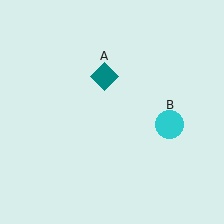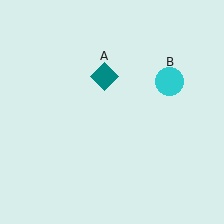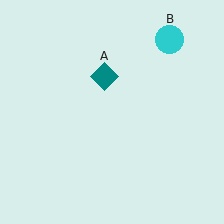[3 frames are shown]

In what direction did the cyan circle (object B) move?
The cyan circle (object B) moved up.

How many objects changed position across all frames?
1 object changed position: cyan circle (object B).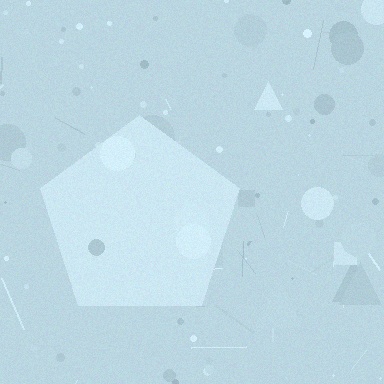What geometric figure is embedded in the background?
A pentagon is embedded in the background.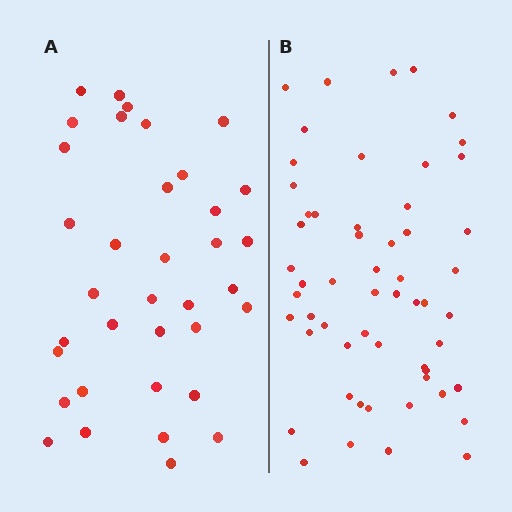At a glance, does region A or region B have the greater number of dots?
Region B (the right region) has more dots.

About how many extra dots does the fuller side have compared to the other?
Region B has approximately 20 more dots than region A.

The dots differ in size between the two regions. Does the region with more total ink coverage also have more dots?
No. Region A has more total ink coverage because its dots are larger, but region B actually contains more individual dots. Total area can be misleading — the number of items is what matters here.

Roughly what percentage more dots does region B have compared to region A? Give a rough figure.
About 55% more.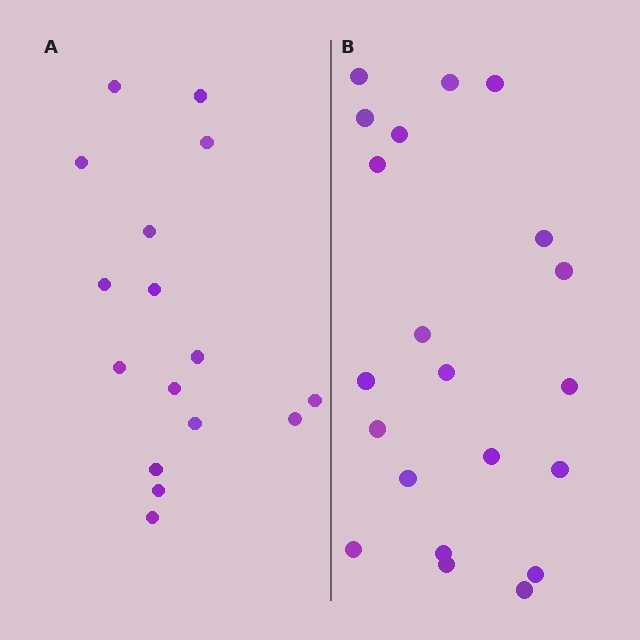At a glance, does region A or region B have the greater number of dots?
Region B (the right region) has more dots.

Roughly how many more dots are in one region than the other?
Region B has about 5 more dots than region A.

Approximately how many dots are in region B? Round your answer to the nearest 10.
About 20 dots. (The exact count is 21, which rounds to 20.)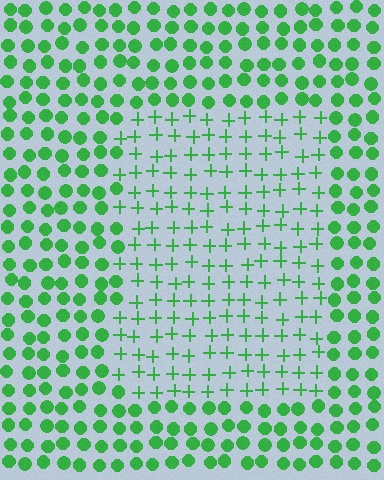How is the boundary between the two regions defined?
The boundary is defined by a change in element shape: plus signs inside vs. circles outside. All elements share the same color and spacing.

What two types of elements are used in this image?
The image uses plus signs inside the rectangle region and circles outside it.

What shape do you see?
I see a rectangle.